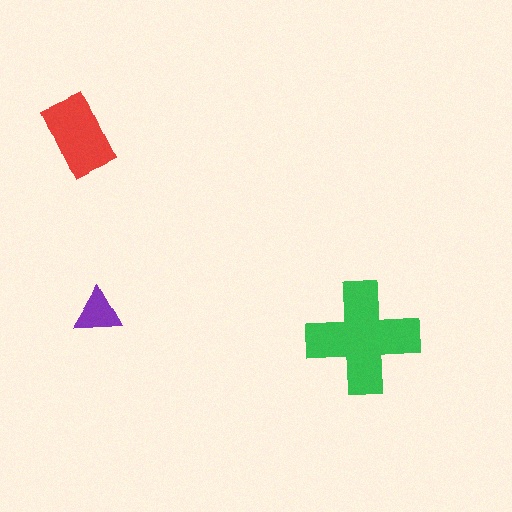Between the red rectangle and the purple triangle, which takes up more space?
The red rectangle.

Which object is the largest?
The green cross.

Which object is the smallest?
The purple triangle.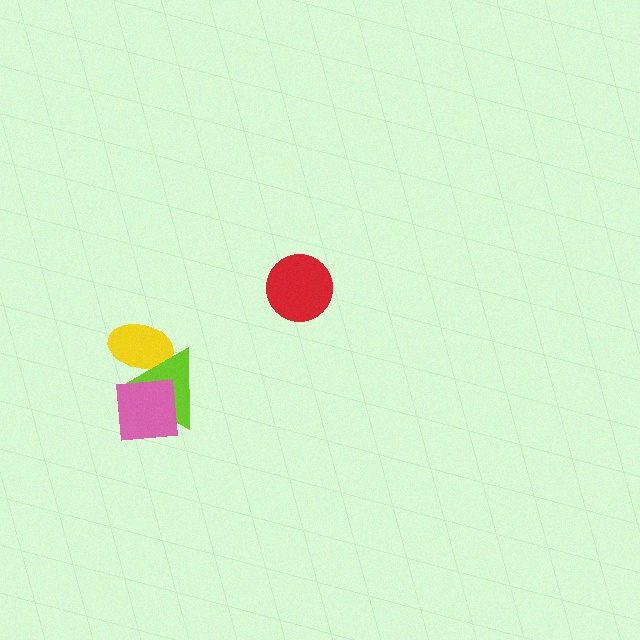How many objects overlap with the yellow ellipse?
1 object overlaps with the yellow ellipse.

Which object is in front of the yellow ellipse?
The lime triangle is in front of the yellow ellipse.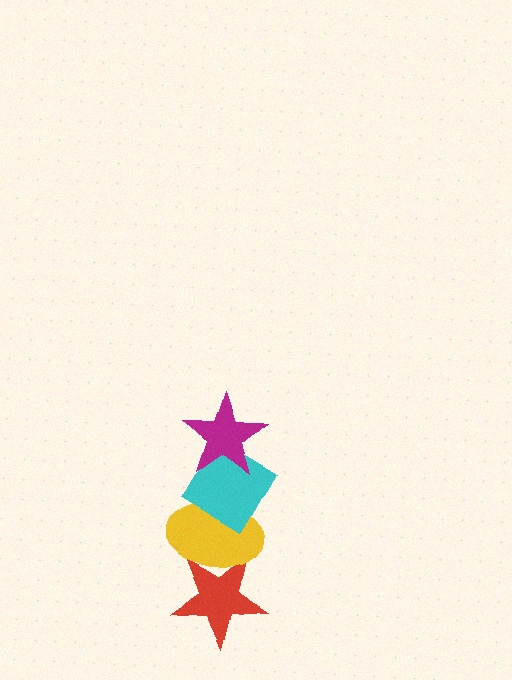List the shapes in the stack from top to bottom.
From top to bottom: the magenta star, the cyan diamond, the yellow ellipse, the red star.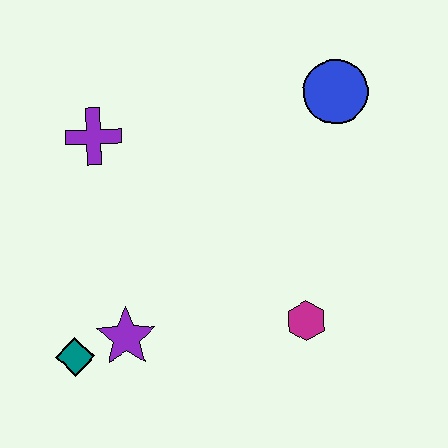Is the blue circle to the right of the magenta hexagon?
Yes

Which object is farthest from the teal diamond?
The blue circle is farthest from the teal diamond.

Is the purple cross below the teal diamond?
No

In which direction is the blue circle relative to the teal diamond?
The blue circle is to the right of the teal diamond.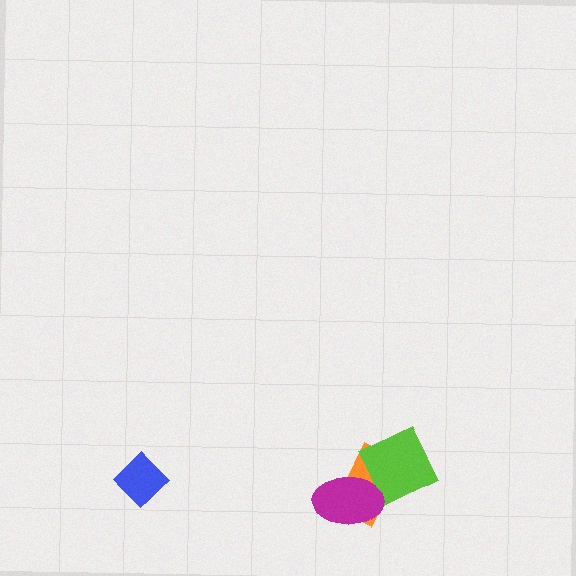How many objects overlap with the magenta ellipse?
1 object overlaps with the magenta ellipse.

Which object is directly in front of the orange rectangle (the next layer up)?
The lime square is directly in front of the orange rectangle.